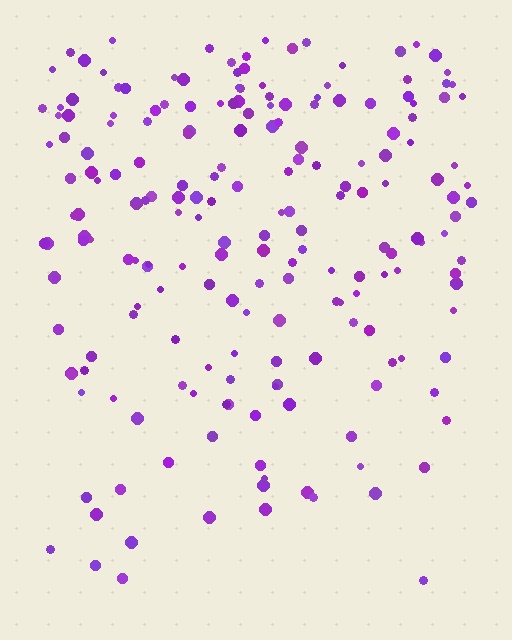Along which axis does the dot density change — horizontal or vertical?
Vertical.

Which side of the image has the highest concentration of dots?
The top.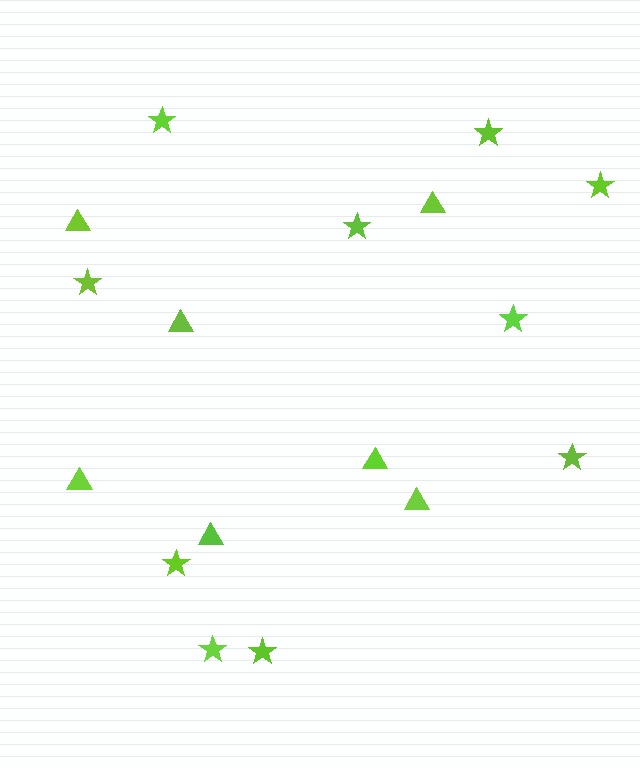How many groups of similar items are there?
There are 2 groups: one group of stars (10) and one group of triangles (7).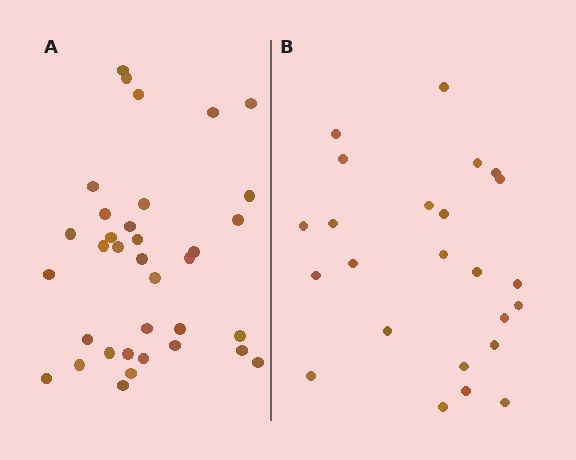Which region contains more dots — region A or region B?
Region A (the left region) has more dots.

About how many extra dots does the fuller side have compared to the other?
Region A has roughly 12 or so more dots than region B.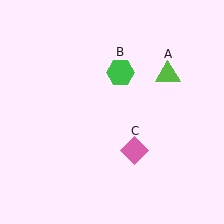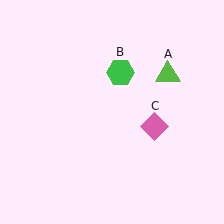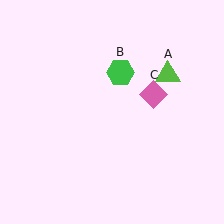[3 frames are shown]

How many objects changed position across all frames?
1 object changed position: pink diamond (object C).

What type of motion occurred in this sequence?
The pink diamond (object C) rotated counterclockwise around the center of the scene.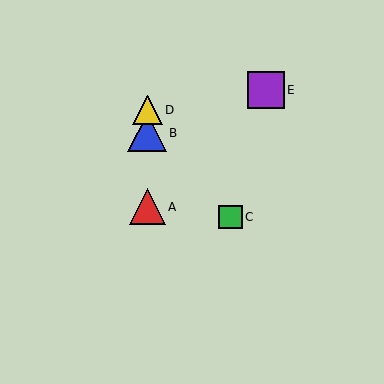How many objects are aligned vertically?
3 objects (A, B, D) are aligned vertically.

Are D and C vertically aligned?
No, D is at x≈147 and C is at x≈230.